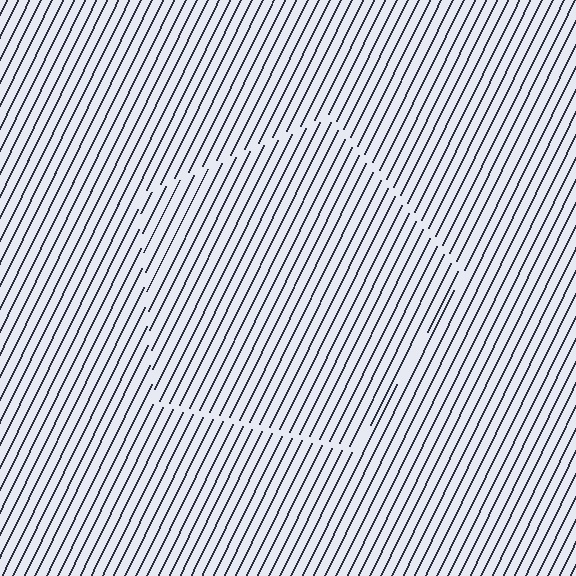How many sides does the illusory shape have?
5 sides — the line-ends trace a pentagon.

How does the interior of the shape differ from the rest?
The interior of the shape contains the same grating, shifted by half a period — the contour is defined by the phase discontinuity where line-ends from the inner and outer gratings abut.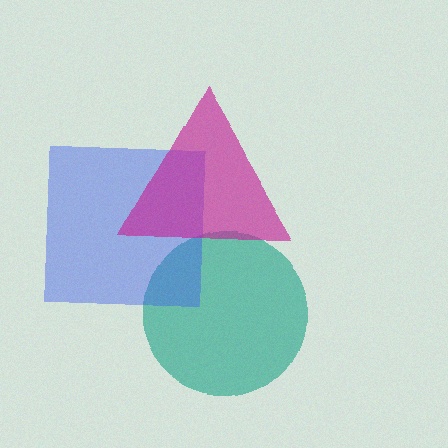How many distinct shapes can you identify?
There are 3 distinct shapes: a teal circle, a blue square, a magenta triangle.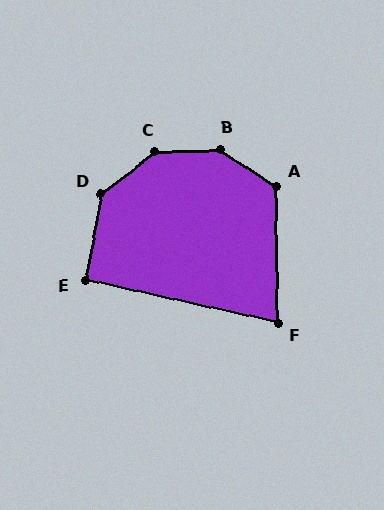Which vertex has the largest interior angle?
B, at approximately 145 degrees.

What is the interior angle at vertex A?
Approximately 124 degrees (obtuse).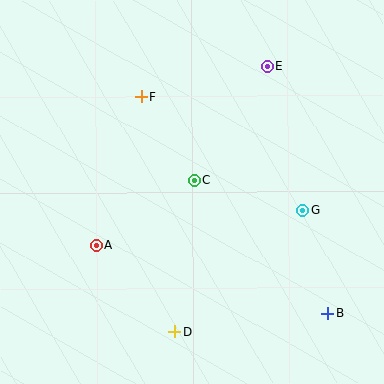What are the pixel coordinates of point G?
Point G is at (303, 210).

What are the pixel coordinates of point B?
Point B is at (328, 313).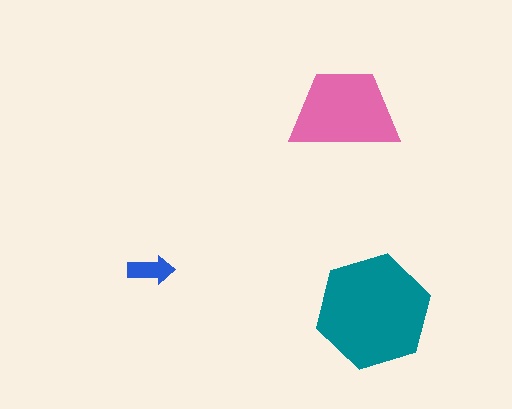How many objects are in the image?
There are 3 objects in the image.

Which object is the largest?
The teal hexagon.